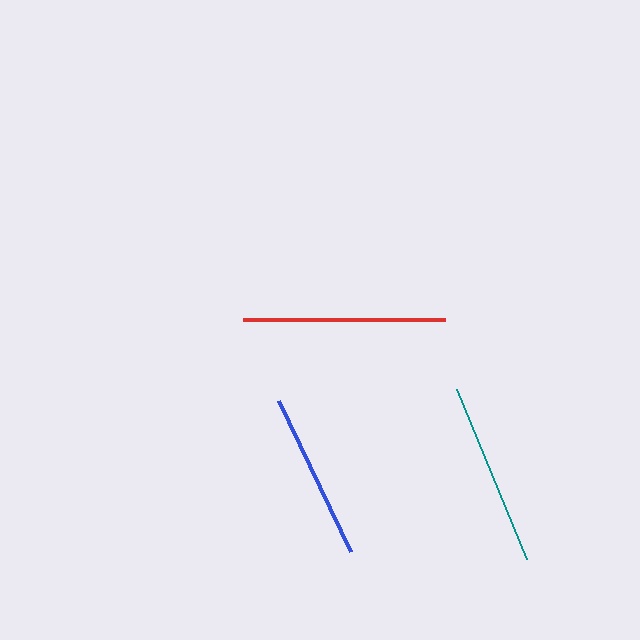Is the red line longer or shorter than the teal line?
The red line is longer than the teal line.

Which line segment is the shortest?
The blue line is the shortest at approximately 167 pixels.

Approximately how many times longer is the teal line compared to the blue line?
The teal line is approximately 1.1 times the length of the blue line.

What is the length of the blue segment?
The blue segment is approximately 167 pixels long.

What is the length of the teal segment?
The teal segment is approximately 184 pixels long.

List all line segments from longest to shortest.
From longest to shortest: red, teal, blue.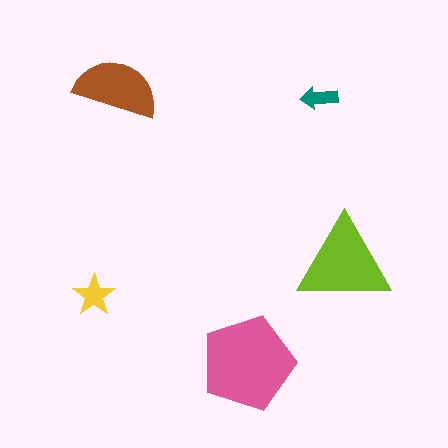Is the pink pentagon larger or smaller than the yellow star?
Larger.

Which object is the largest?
The pink pentagon.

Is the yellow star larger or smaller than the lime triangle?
Smaller.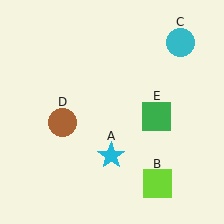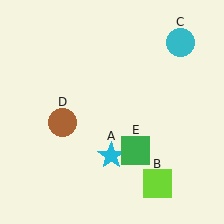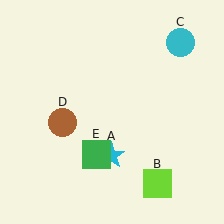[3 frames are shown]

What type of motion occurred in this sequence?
The green square (object E) rotated clockwise around the center of the scene.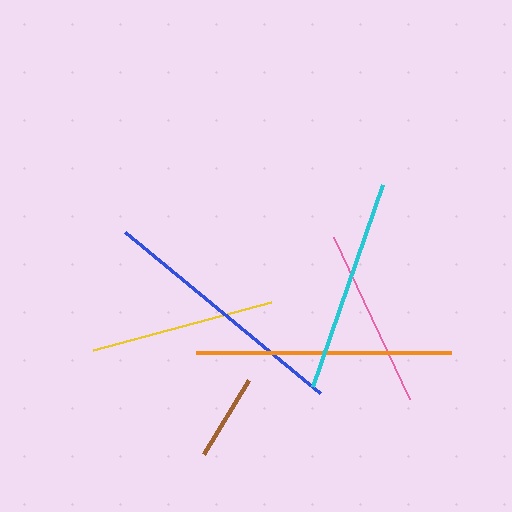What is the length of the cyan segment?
The cyan segment is approximately 214 pixels long.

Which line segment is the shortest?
The brown line is the shortest at approximately 86 pixels.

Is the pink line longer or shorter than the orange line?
The orange line is longer than the pink line.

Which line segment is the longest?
The orange line is the longest at approximately 255 pixels.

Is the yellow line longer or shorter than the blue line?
The blue line is longer than the yellow line.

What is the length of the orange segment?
The orange segment is approximately 255 pixels long.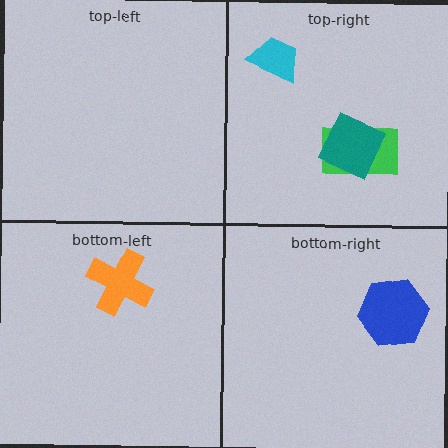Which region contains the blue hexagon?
The bottom-right region.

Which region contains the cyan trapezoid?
The top-right region.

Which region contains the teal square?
The top-right region.